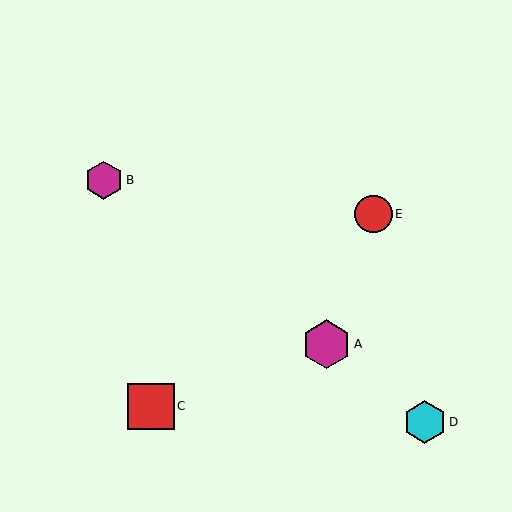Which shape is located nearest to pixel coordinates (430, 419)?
The cyan hexagon (labeled D) at (425, 422) is nearest to that location.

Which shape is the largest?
The magenta hexagon (labeled A) is the largest.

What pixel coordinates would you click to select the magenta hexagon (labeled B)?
Click at (104, 180) to select the magenta hexagon B.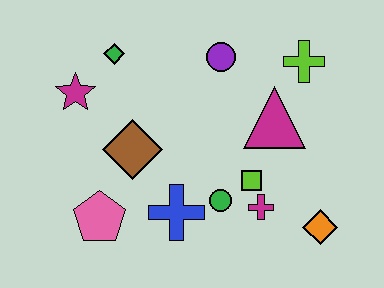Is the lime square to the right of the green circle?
Yes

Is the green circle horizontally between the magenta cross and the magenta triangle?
No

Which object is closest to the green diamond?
The magenta star is closest to the green diamond.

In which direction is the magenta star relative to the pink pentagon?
The magenta star is above the pink pentagon.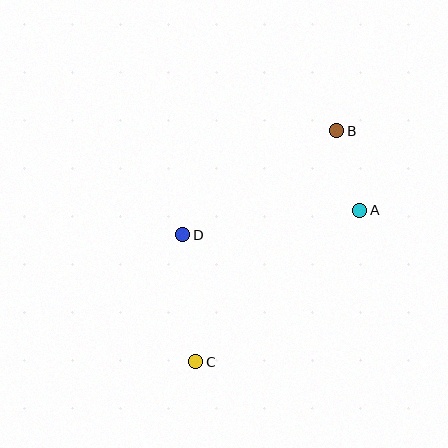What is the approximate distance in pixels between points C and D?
The distance between C and D is approximately 128 pixels.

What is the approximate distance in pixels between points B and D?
The distance between B and D is approximately 186 pixels.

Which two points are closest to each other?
Points A and B are closest to each other.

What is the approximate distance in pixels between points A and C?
The distance between A and C is approximately 223 pixels.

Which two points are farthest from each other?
Points B and C are farthest from each other.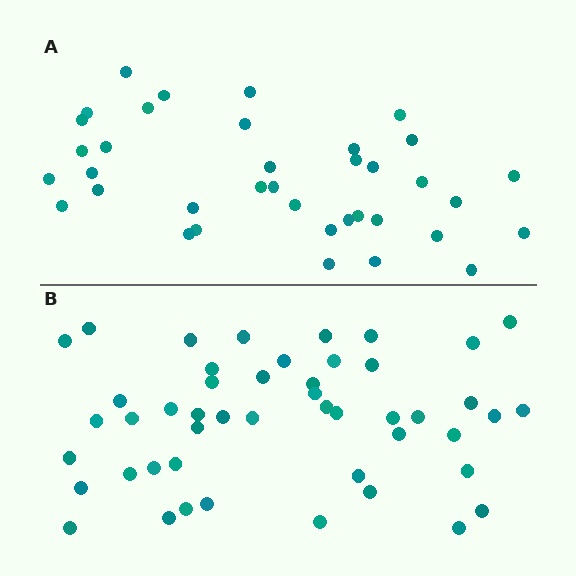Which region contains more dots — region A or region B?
Region B (the bottom region) has more dots.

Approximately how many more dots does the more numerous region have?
Region B has roughly 12 or so more dots than region A.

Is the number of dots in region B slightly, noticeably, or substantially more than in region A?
Region B has noticeably more, but not dramatically so. The ratio is roughly 1.3 to 1.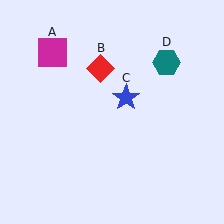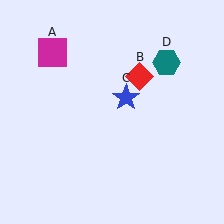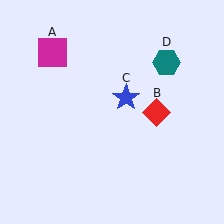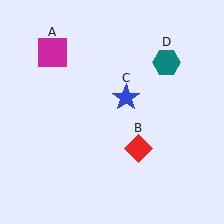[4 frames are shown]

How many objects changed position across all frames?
1 object changed position: red diamond (object B).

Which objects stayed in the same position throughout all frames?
Magenta square (object A) and blue star (object C) and teal hexagon (object D) remained stationary.